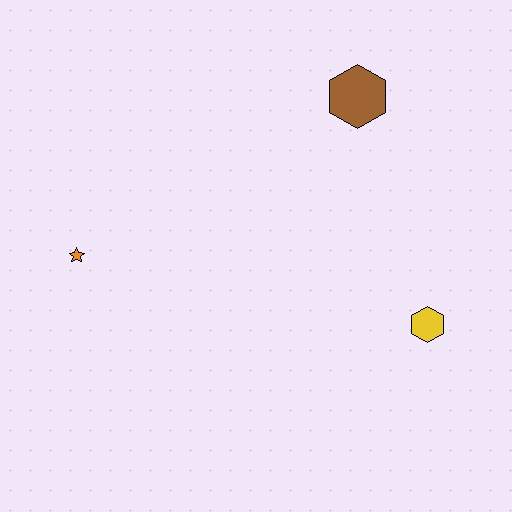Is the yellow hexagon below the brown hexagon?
Yes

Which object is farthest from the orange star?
The yellow hexagon is farthest from the orange star.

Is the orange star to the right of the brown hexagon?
No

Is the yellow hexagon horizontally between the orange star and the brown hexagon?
No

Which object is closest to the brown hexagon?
The yellow hexagon is closest to the brown hexagon.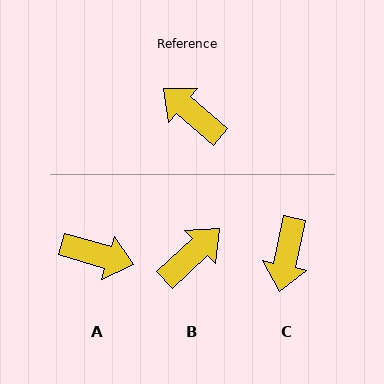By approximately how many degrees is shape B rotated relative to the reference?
Approximately 97 degrees clockwise.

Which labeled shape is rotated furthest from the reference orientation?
A, about 156 degrees away.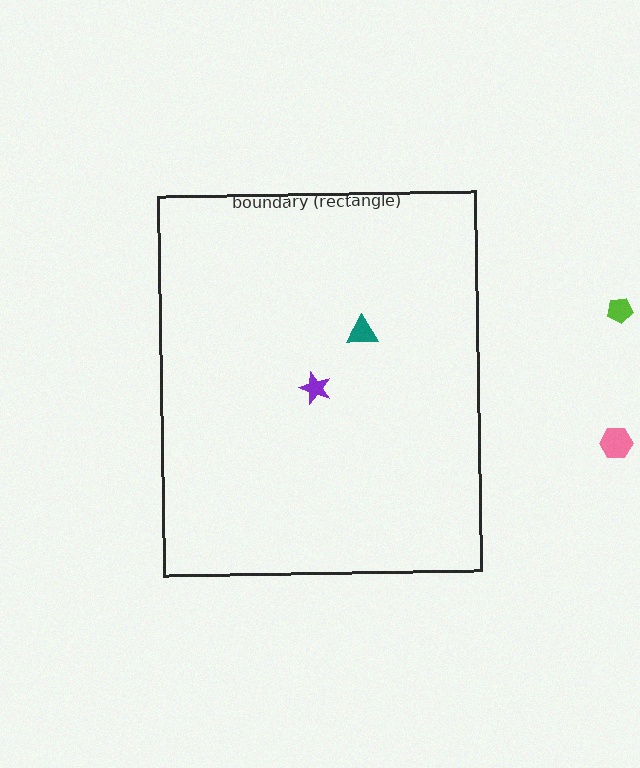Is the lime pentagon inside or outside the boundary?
Outside.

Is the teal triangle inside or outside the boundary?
Inside.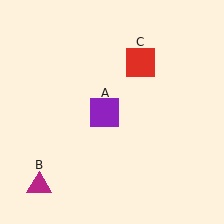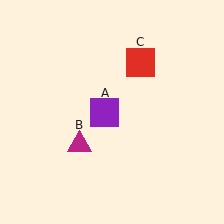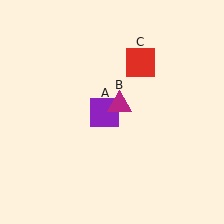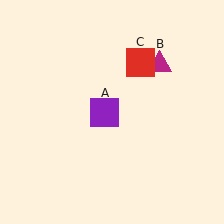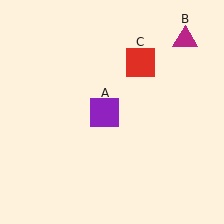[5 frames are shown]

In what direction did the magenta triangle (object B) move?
The magenta triangle (object B) moved up and to the right.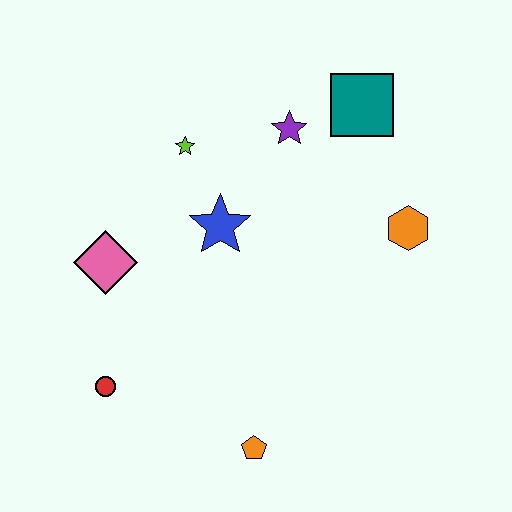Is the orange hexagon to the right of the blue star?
Yes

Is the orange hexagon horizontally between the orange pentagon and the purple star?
No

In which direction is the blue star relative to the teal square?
The blue star is to the left of the teal square.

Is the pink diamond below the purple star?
Yes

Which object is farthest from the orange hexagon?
The red circle is farthest from the orange hexagon.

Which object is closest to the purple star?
The teal square is closest to the purple star.